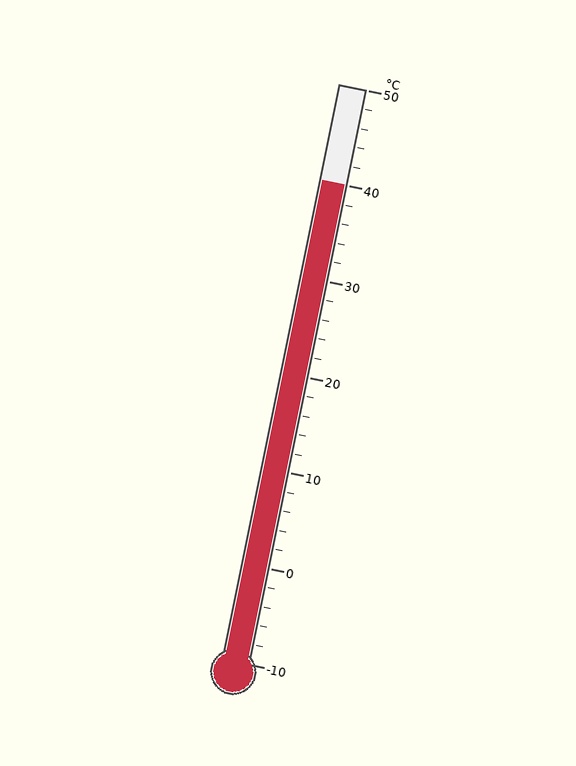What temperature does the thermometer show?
The thermometer shows approximately 40°C.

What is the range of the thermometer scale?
The thermometer scale ranges from -10°C to 50°C.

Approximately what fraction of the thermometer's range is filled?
The thermometer is filled to approximately 85% of its range.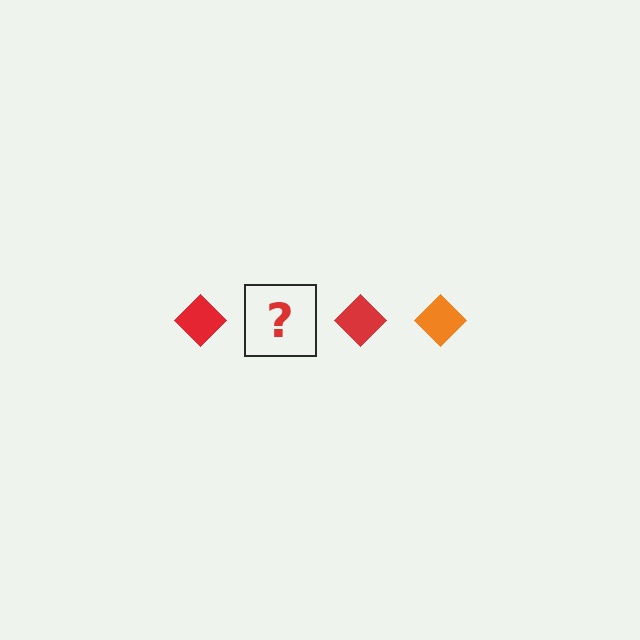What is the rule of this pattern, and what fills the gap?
The rule is that the pattern cycles through red, orange diamonds. The gap should be filled with an orange diamond.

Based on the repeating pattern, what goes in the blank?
The blank should be an orange diamond.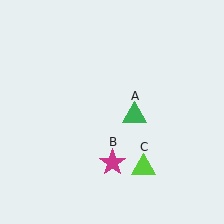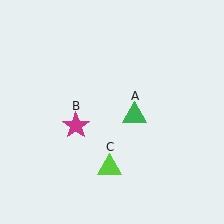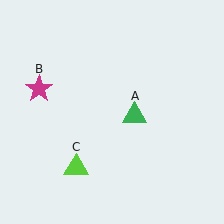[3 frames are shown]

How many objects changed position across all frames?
2 objects changed position: magenta star (object B), lime triangle (object C).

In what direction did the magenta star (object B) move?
The magenta star (object B) moved up and to the left.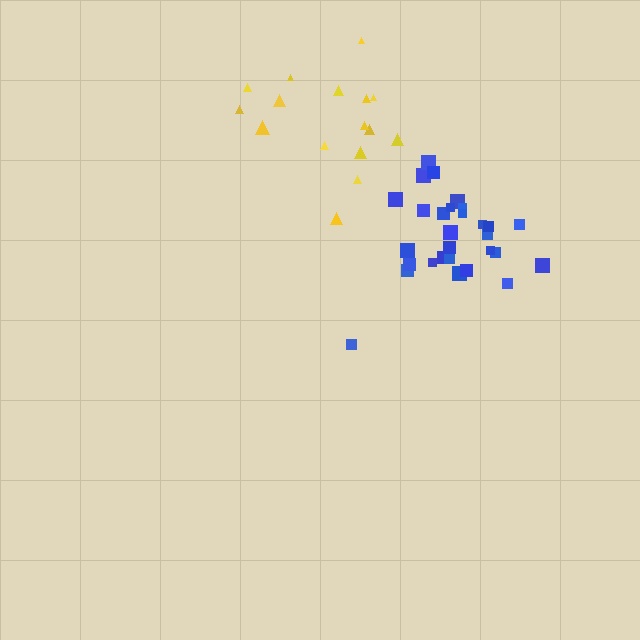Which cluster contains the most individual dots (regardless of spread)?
Blue (29).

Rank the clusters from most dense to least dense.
blue, yellow.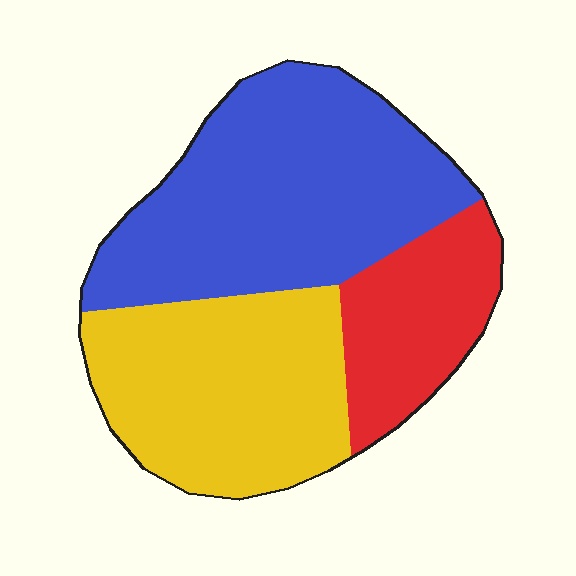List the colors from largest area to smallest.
From largest to smallest: blue, yellow, red.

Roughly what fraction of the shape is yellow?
Yellow covers around 35% of the shape.